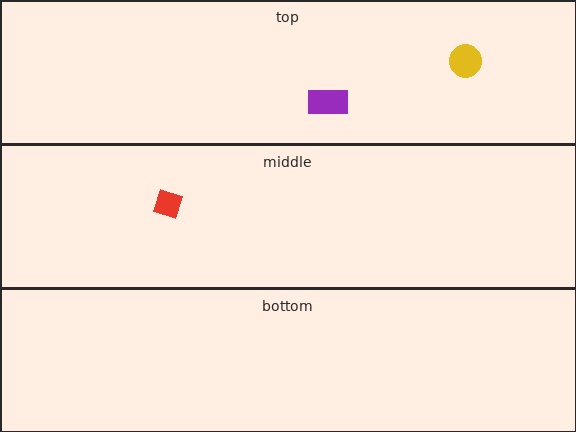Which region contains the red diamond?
The middle region.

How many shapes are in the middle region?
1.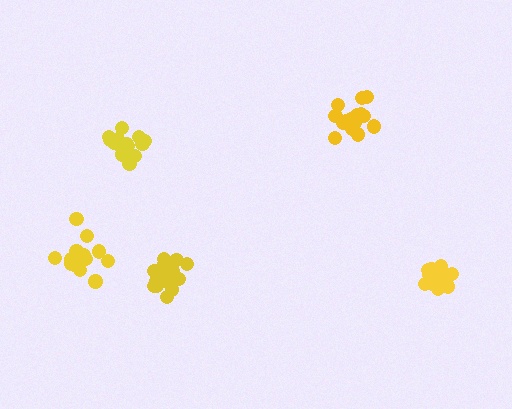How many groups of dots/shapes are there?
There are 5 groups.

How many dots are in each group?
Group 1: 18 dots, Group 2: 21 dots, Group 3: 18 dots, Group 4: 17 dots, Group 5: 15 dots (89 total).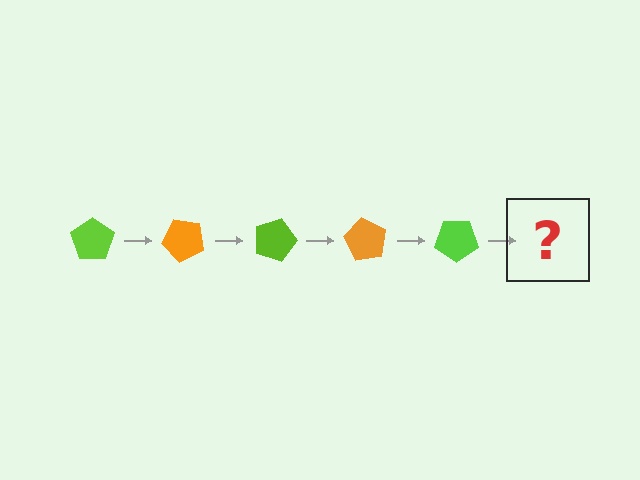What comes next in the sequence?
The next element should be an orange pentagon, rotated 225 degrees from the start.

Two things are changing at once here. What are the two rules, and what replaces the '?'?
The two rules are that it rotates 45 degrees each step and the color cycles through lime and orange. The '?' should be an orange pentagon, rotated 225 degrees from the start.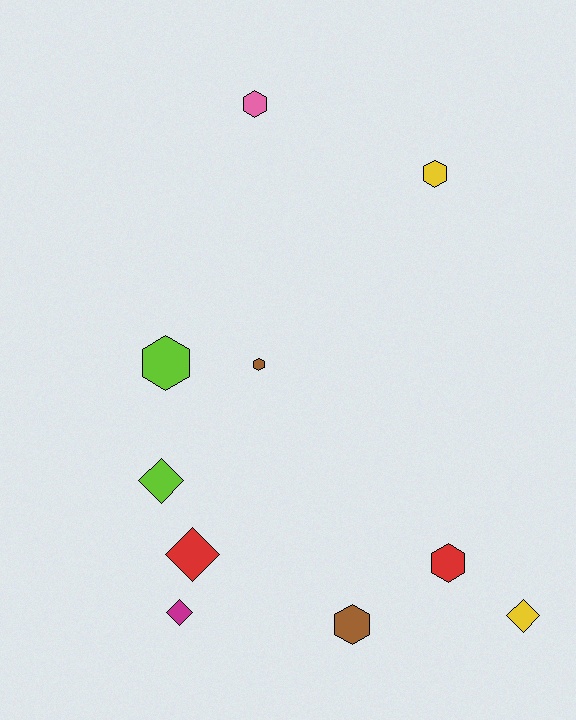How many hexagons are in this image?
There are 6 hexagons.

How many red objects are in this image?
There are 2 red objects.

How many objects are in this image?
There are 10 objects.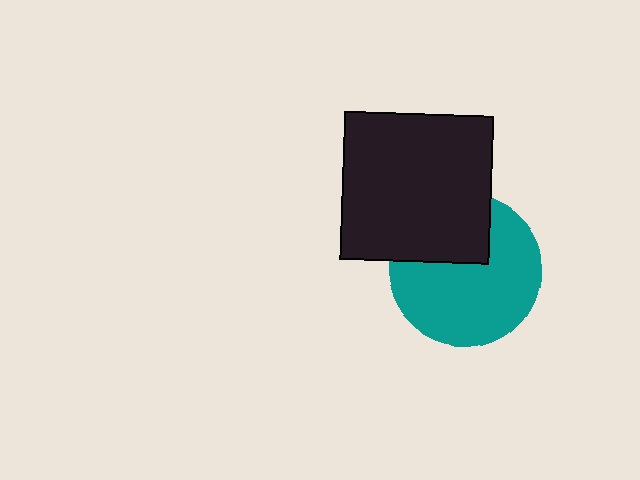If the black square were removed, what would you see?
You would see the complete teal circle.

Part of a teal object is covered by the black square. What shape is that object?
It is a circle.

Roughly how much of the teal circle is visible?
Most of it is visible (roughly 69%).